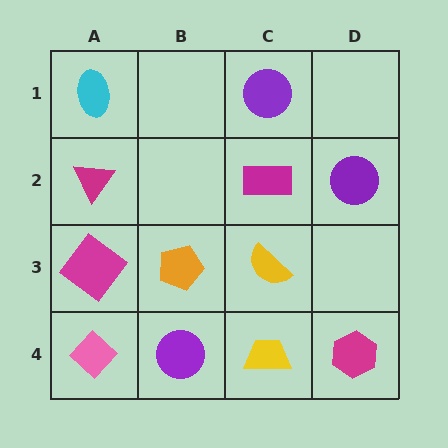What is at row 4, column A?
A pink diamond.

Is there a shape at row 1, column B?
No, that cell is empty.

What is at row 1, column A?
A cyan ellipse.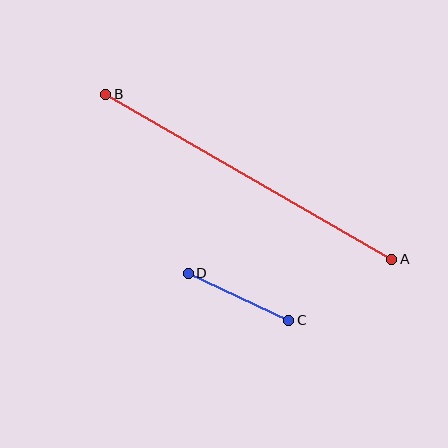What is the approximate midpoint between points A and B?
The midpoint is at approximately (249, 177) pixels.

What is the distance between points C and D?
The distance is approximately 111 pixels.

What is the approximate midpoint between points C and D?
The midpoint is at approximately (238, 297) pixels.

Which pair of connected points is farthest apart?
Points A and B are farthest apart.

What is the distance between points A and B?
The distance is approximately 330 pixels.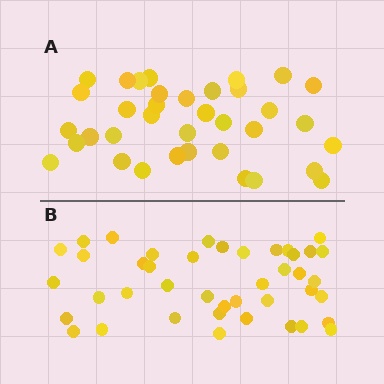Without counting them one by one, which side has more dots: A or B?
Region B (the bottom region) has more dots.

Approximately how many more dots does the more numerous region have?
Region B has about 6 more dots than region A.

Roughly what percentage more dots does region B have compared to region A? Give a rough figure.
About 15% more.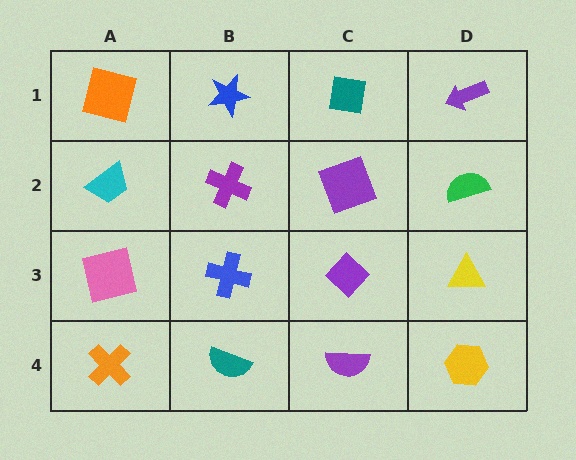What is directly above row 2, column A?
An orange square.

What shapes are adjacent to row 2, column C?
A teal square (row 1, column C), a purple diamond (row 3, column C), a purple cross (row 2, column B), a green semicircle (row 2, column D).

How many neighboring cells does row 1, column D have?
2.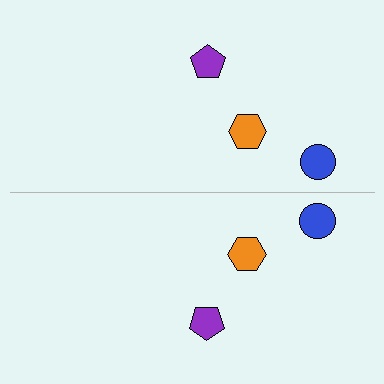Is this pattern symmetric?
Yes, this pattern has bilateral (reflection) symmetry.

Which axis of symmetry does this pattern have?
The pattern has a horizontal axis of symmetry running through the center of the image.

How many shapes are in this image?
There are 6 shapes in this image.